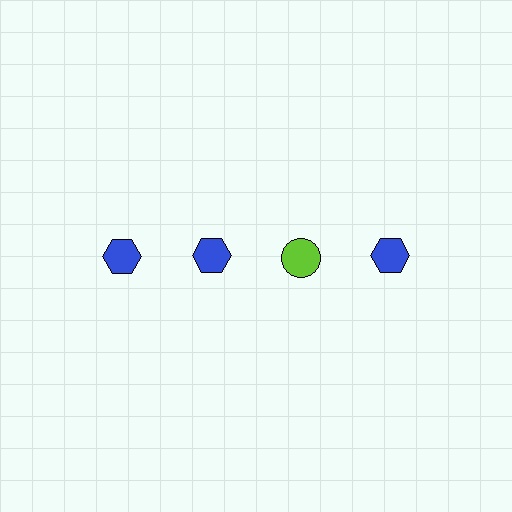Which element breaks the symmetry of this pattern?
The lime circle in the top row, center column breaks the symmetry. All other shapes are blue hexagons.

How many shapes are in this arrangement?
There are 4 shapes arranged in a grid pattern.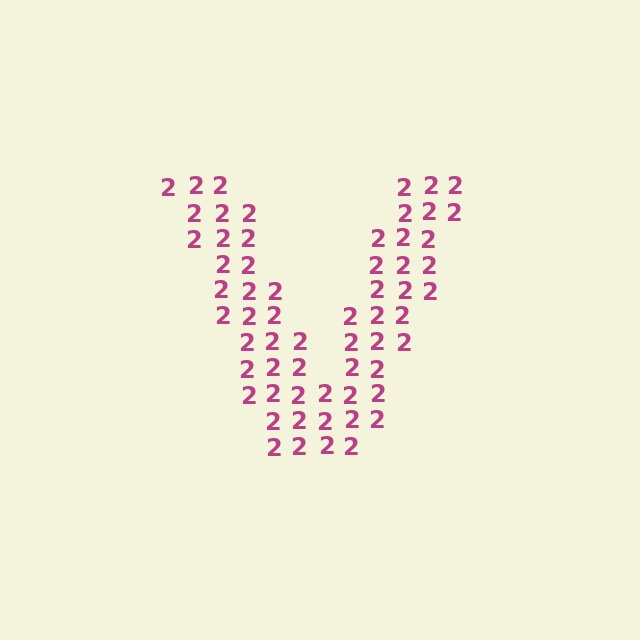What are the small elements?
The small elements are digit 2's.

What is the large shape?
The large shape is the letter V.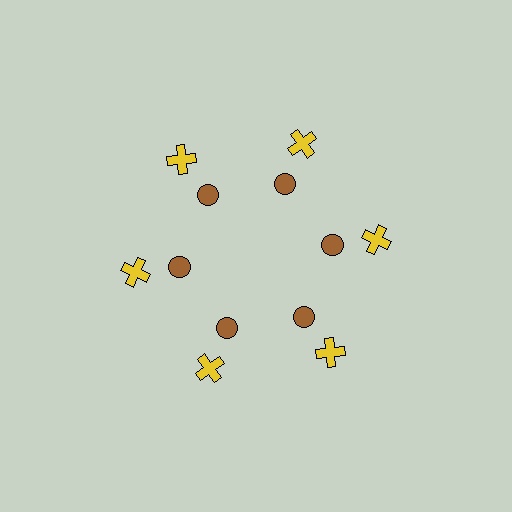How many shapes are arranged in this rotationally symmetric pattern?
There are 12 shapes, arranged in 6 groups of 2.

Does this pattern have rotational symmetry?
Yes, this pattern has 6-fold rotational symmetry. It looks the same after rotating 60 degrees around the center.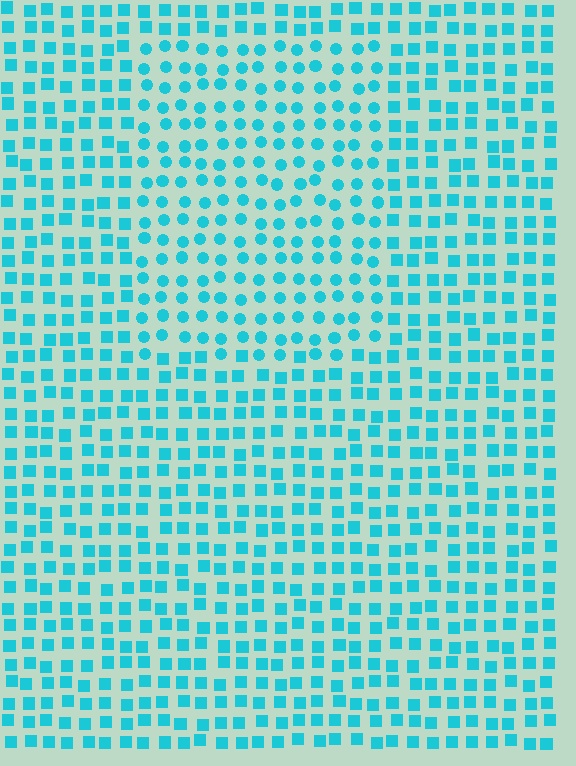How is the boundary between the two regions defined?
The boundary is defined by a change in element shape: circles inside vs. squares outside. All elements share the same color and spacing.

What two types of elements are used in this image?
The image uses circles inside the rectangle region and squares outside it.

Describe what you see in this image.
The image is filled with small cyan elements arranged in a uniform grid. A rectangle-shaped region contains circles, while the surrounding area contains squares. The boundary is defined purely by the change in element shape.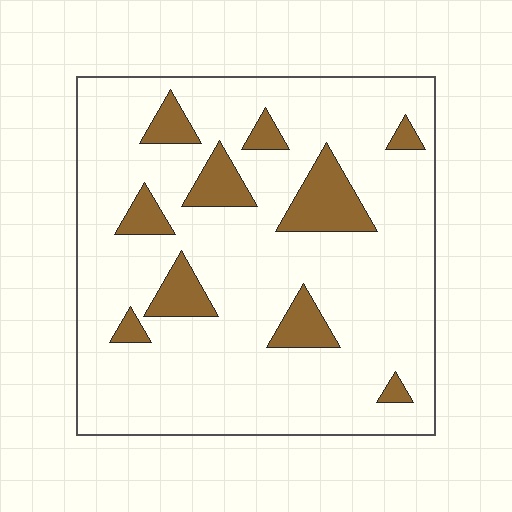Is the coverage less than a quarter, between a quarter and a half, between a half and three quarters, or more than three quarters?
Less than a quarter.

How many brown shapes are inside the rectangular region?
10.